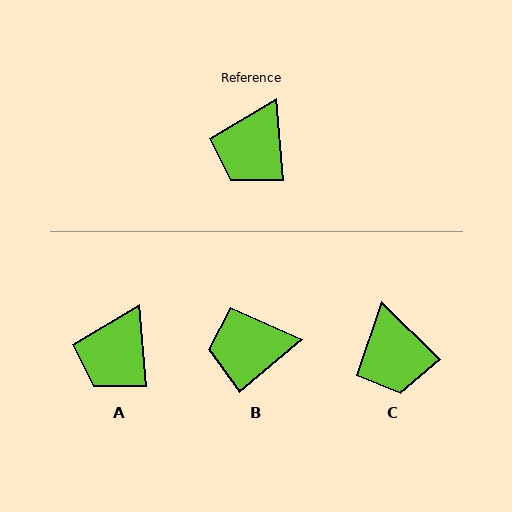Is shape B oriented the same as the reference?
No, it is off by about 55 degrees.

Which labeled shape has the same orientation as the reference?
A.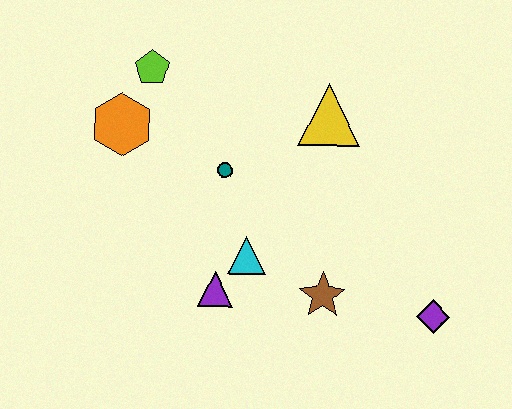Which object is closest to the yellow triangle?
The teal circle is closest to the yellow triangle.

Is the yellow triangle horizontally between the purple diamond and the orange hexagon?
Yes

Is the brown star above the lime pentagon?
No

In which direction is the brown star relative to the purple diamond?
The brown star is to the left of the purple diamond.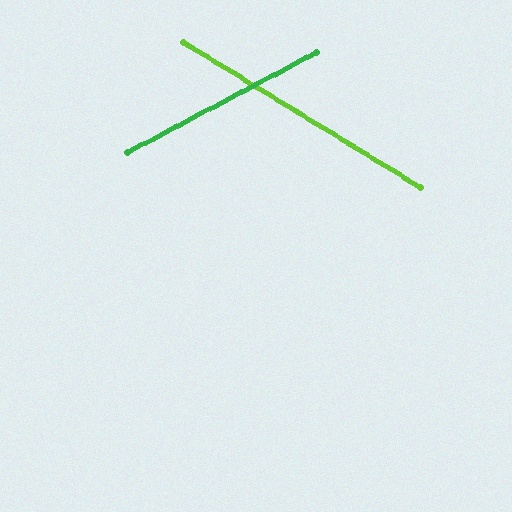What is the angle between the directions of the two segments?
Approximately 59 degrees.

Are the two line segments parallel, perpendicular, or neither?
Neither parallel nor perpendicular — they differ by about 59°.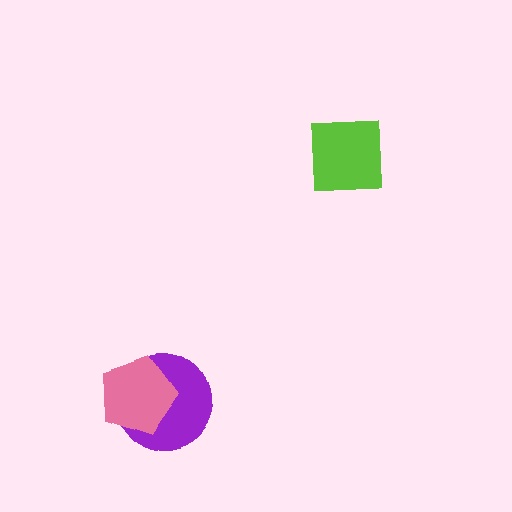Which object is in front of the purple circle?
The pink pentagon is in front of the purple circle.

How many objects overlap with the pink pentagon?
1 object overlaps with the pink pentagon.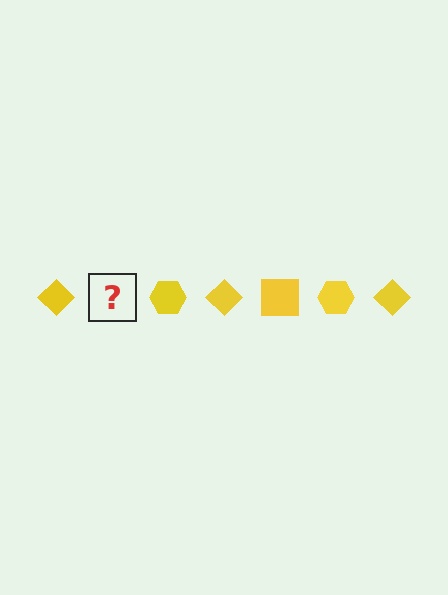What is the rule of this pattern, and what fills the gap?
The rule is that the pattern cycles through diamond, square, hexagon shapes in yellow. The gap should be filled with a yellow square.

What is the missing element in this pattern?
The missing element is a yellow square.